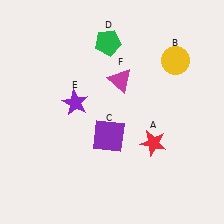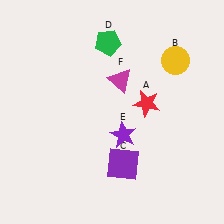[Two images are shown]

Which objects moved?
The objects that moved are: the red star (A), the purple square (C), the purple star (E).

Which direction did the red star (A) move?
The red star (A) moved up.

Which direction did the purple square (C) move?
The purple square (C) moved down.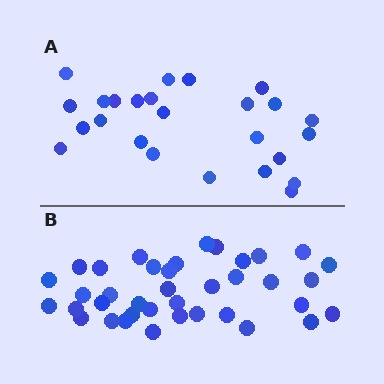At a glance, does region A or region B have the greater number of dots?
Region B (the bottom region) has more dots.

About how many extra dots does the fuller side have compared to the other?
Region B has approximately 15 more dots than region A.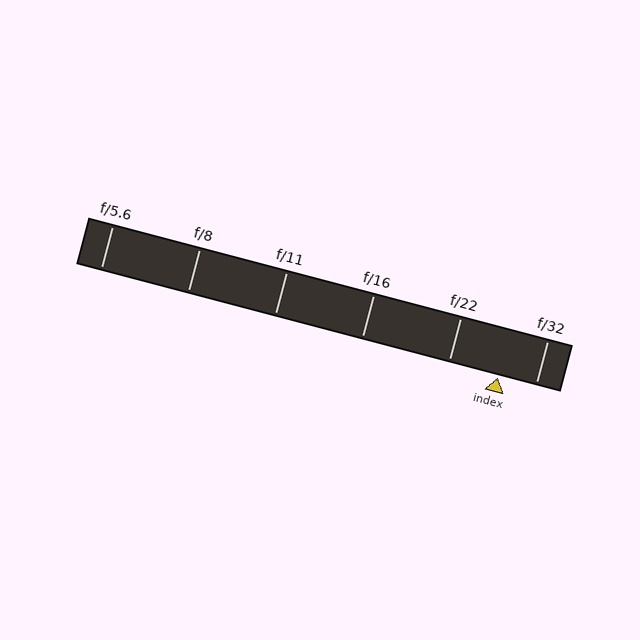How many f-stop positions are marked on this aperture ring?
There are 6 f-stop positions marked.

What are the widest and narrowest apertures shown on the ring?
The widest aperture shown is f/5.6 and the narrowest is f/32.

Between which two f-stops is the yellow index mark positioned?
The index mark is between f/22 and f/32.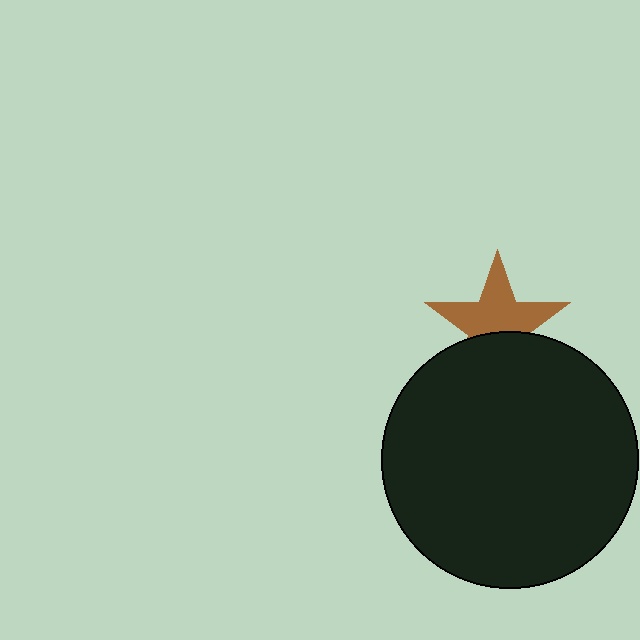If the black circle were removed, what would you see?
You would see the complete brown star.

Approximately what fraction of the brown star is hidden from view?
Roughly 38% of the brown star is hidden behind the black circle.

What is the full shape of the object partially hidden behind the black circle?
The partially hidden object is a brown star.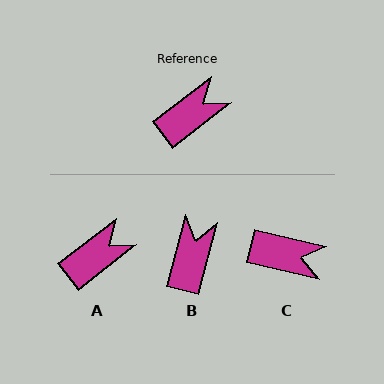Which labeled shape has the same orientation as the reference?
A.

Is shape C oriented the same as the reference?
No, it is off by about 51 degrees.